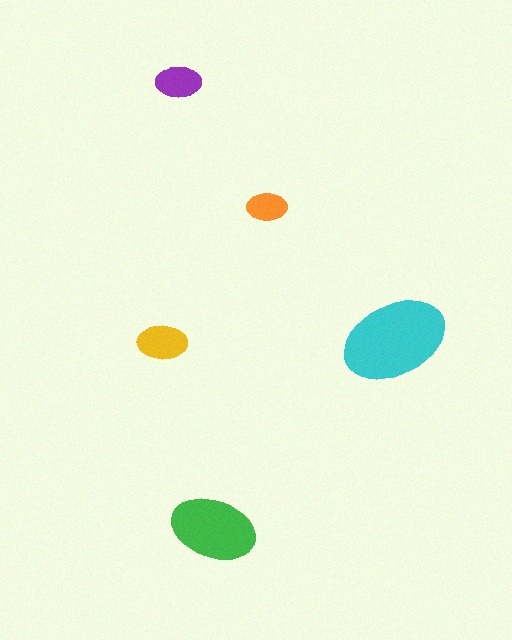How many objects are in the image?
There are 5 objects in the image.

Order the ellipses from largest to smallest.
the cyan one, the green one, the yellow one, the purple one, the orange one.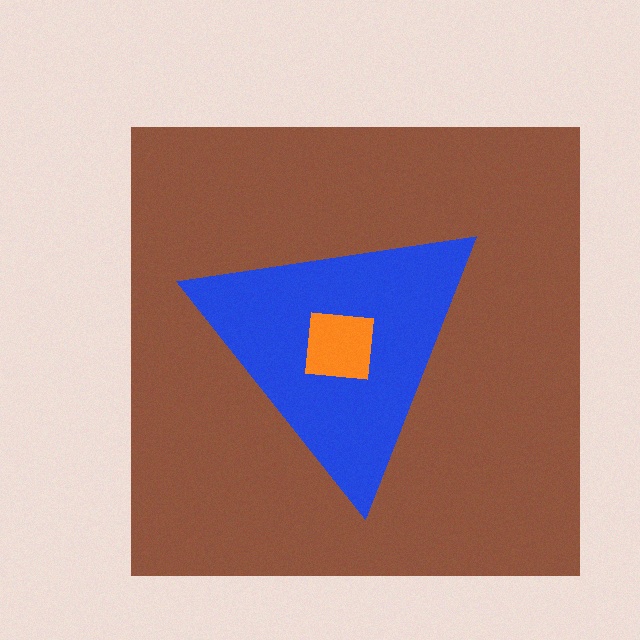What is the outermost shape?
The brown square.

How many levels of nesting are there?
3.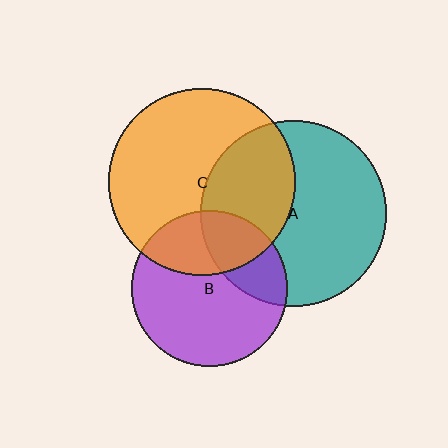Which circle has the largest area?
Circle C (orange).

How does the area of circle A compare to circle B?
Approximately 1.4 times.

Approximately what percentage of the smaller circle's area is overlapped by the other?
Approximately 35%.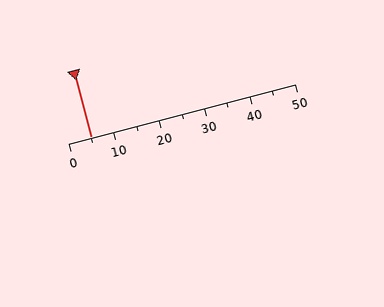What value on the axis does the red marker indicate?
The marker indicates approximately 5.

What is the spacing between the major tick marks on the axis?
The major ticks are spaced 10 apart.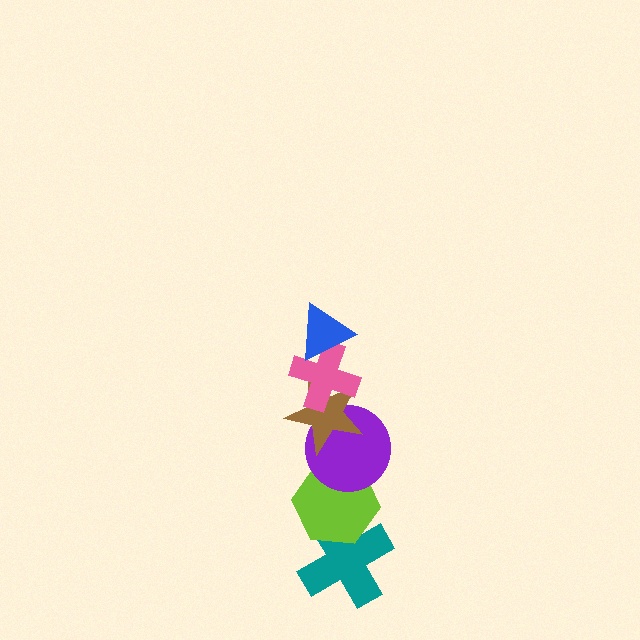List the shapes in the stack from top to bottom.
From top to bottom: the blue triangle, the pink cross, the brown star, the purple circle, the lime hexagon, the teal cross.